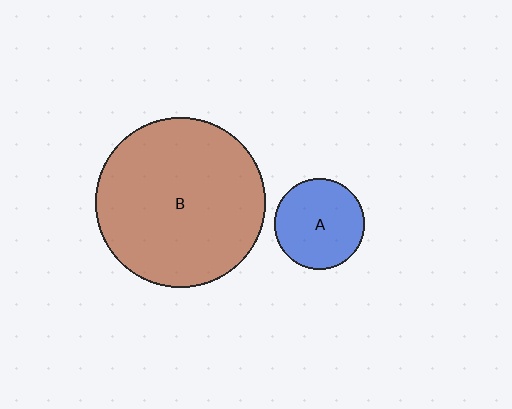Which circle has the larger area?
Circle B (brown).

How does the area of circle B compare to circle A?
Approximately 3.5 times.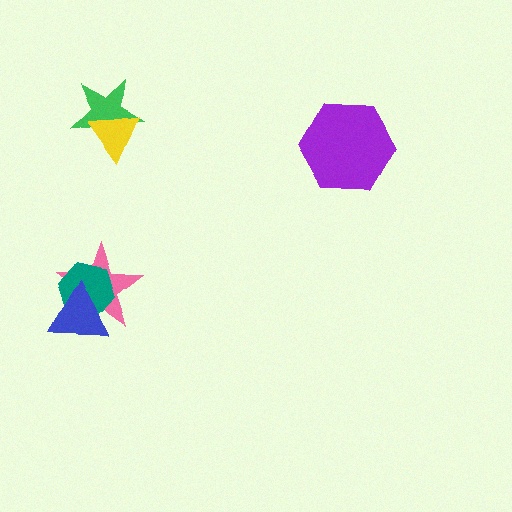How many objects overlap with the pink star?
2 objects overlap with the pink star.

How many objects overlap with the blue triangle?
2 objects overlap with the blue triangle.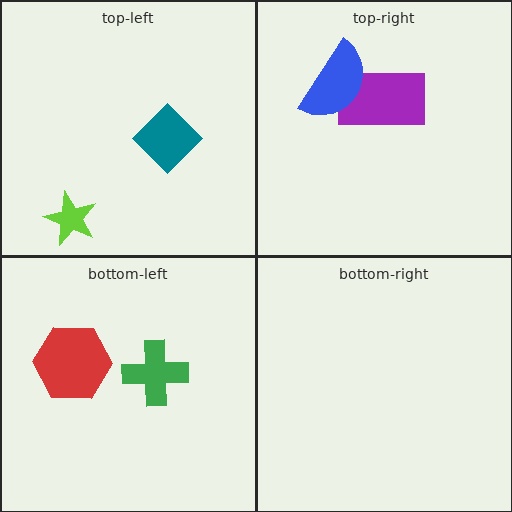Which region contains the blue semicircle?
The top-right region.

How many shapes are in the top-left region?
2.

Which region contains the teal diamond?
The top-left region.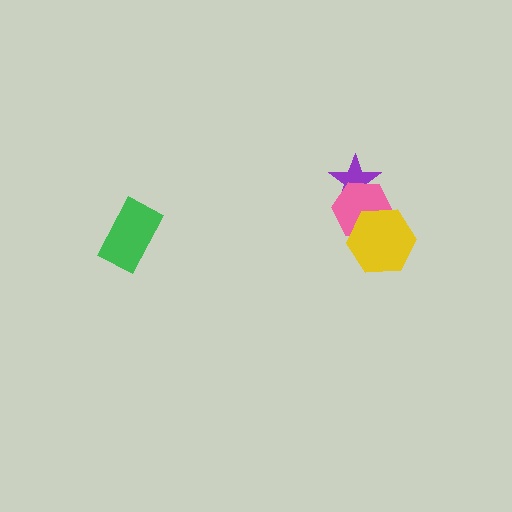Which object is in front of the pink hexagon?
The yellow hexagon is in front of the pink hexagon.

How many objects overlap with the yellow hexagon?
1 object overlaps with the yellow hexagon.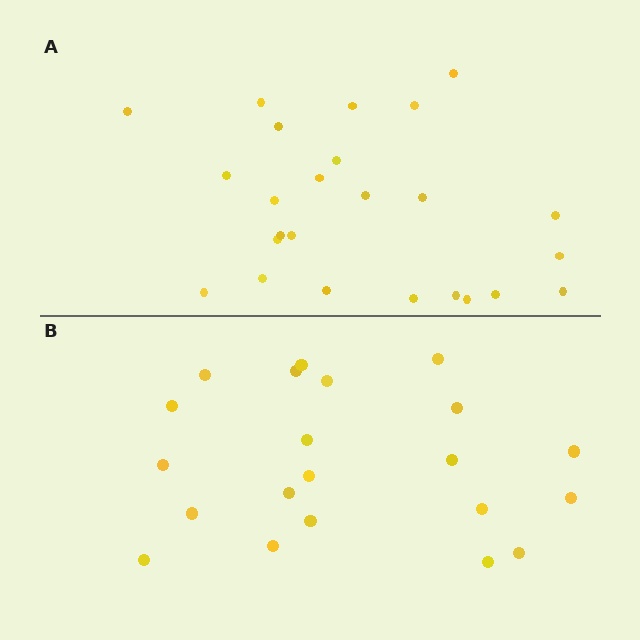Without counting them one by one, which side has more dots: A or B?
Region A (the top region) has more dots.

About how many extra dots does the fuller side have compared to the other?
Region A has about 4 more dots than region B.